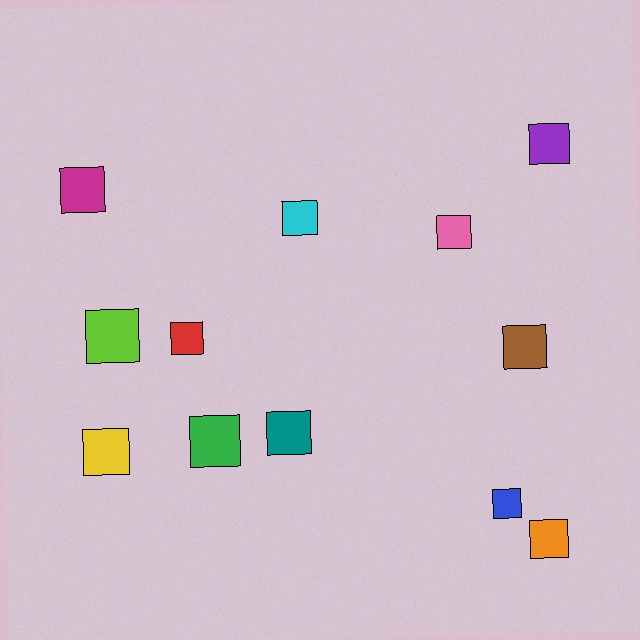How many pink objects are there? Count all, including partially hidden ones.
There is 1 pink object.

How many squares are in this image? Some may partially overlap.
There are 12 squares.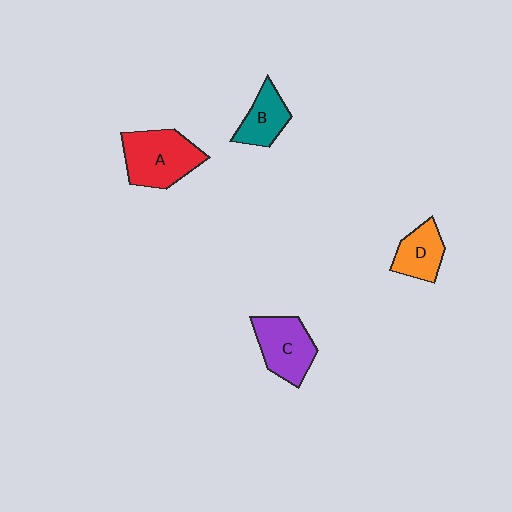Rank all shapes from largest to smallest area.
From largest to smallest: A (red), C (purple), D (orange), B (teal).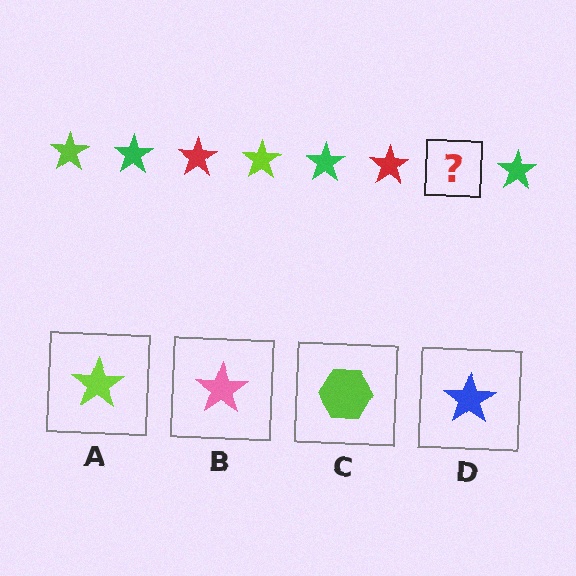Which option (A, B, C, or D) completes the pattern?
A.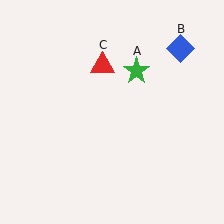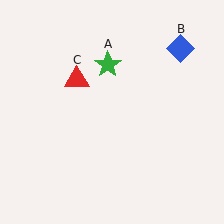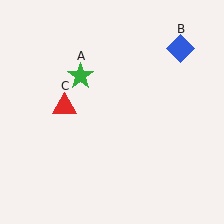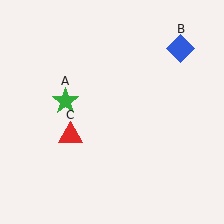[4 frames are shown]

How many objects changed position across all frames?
2 objects changed position: green star (object A), red triangle (object C).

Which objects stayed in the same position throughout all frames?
Blue diamond (object B) remained stationary.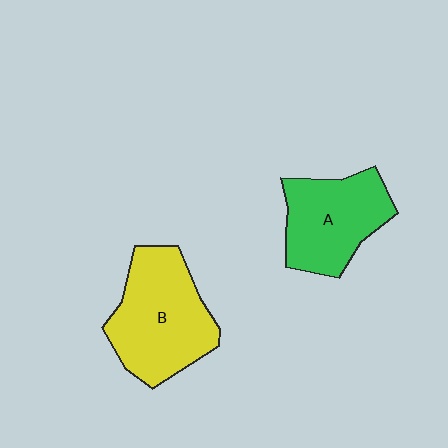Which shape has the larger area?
Shape B (yellow).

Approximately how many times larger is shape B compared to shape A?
Approximately 1.2 times.